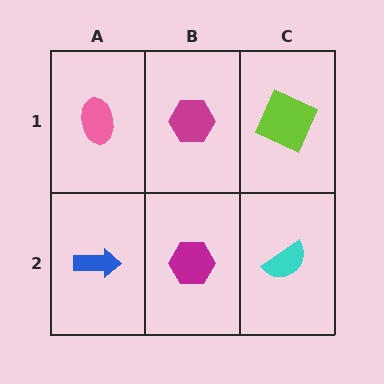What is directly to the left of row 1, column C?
A magenta hexagon.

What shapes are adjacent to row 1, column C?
A cyan semicircle (row 2, column C), a magenta hexagon (row 1, column B).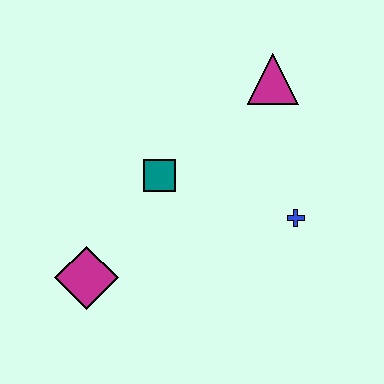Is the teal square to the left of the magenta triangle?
Yes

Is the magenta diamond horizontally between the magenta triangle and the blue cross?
No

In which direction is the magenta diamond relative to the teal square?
The magenta diamond is below the teal square.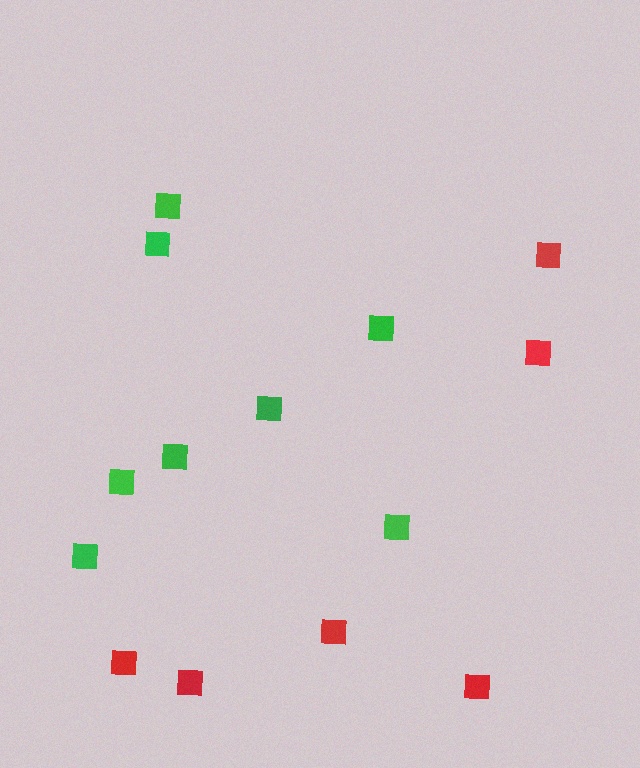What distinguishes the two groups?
There are 2 groups: one group of green squares (8) and one group of red squares (6).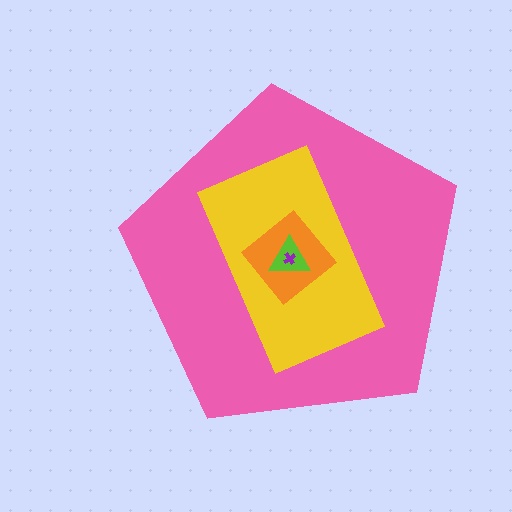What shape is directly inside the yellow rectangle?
The orange diamond.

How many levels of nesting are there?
5.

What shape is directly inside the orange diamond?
The lime triangle.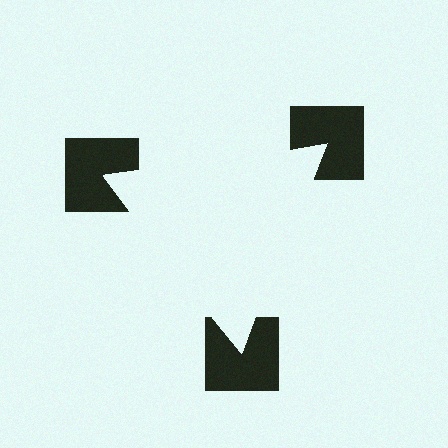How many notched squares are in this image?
There are 3 — one at each vertex of the illusory triangle.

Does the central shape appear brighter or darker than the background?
It typically appears slightly brighter than the background, even though no actual brightness change is drawn.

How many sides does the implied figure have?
3 sides.